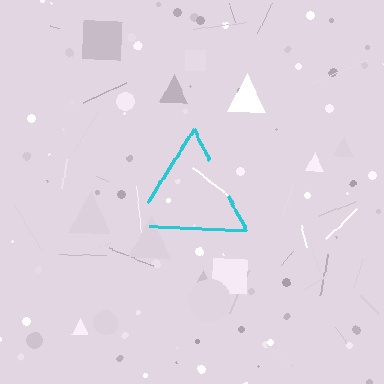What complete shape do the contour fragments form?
The contour fragments form a triangle.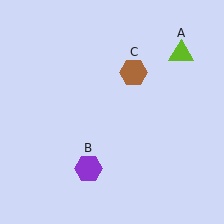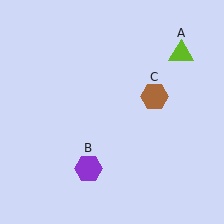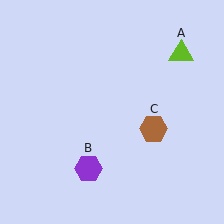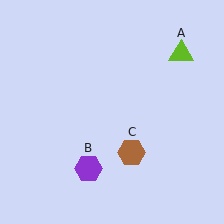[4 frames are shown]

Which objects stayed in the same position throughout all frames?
Lime triangle (object A) and purple hexagon (object B) remained stationary.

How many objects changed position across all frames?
1 object changed position: brown hexagon (object C).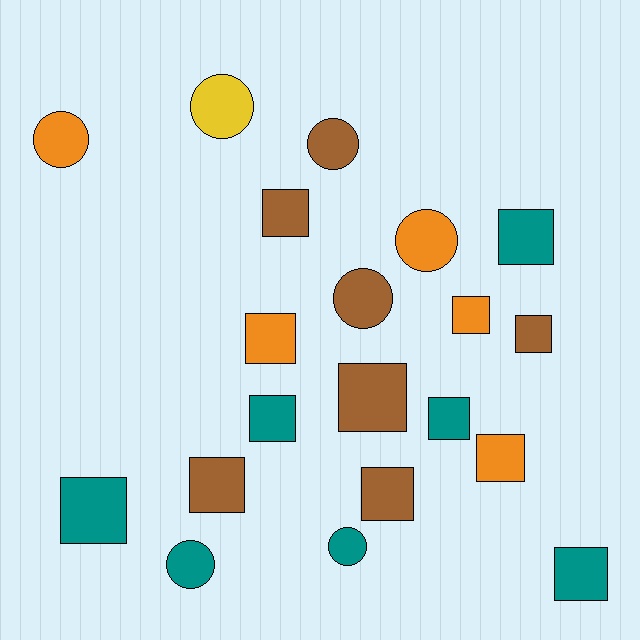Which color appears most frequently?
Teal, with 7 objects.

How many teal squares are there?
There are 5 teal squares.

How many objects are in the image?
There are 20 objects.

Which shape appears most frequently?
Square, with 13 objects.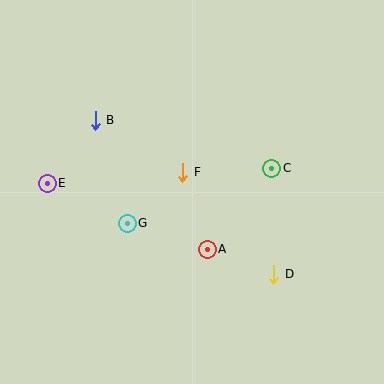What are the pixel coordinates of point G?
Point G is at (127, 223).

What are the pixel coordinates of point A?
Point A is at (207, 249).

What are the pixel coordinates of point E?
Point E is at (47, 183).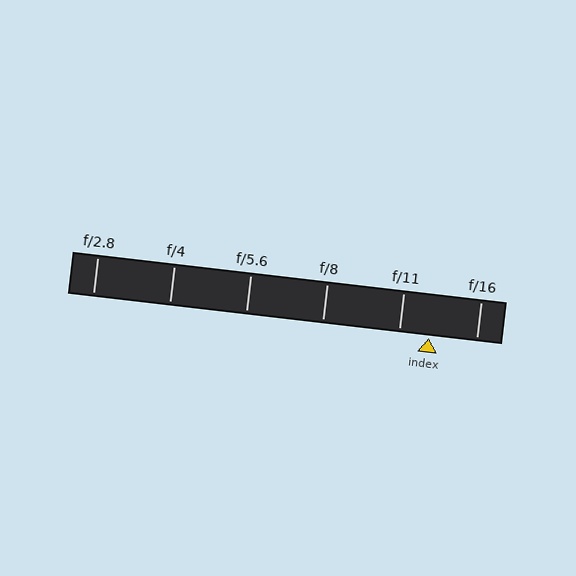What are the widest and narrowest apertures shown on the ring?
The widest aperture shown is f/2.8 and the narrowest is f/16.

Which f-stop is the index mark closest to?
The index mark is closest to f/11.